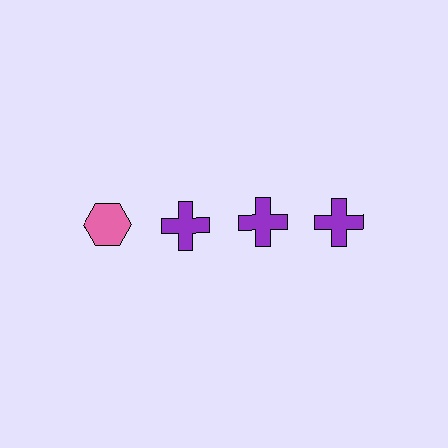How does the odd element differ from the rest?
It differs in both color (pink instead of purple) and shape (hexagon instead of cross).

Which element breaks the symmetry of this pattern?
The pink hexagon in the top row, leftmost column breaks the symmetry. All other shapes are purple crosses.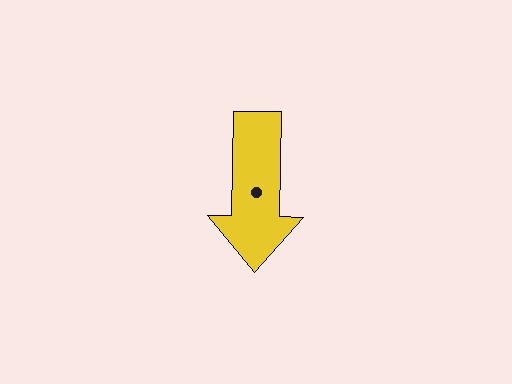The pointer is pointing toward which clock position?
Roughly 6 o'clock.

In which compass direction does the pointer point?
South.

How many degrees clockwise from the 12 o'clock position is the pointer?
Approximately 181 degrees.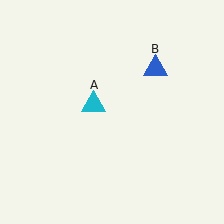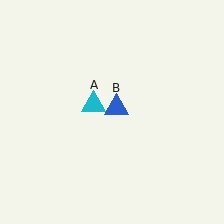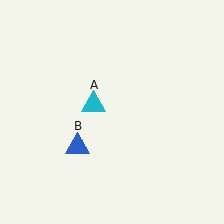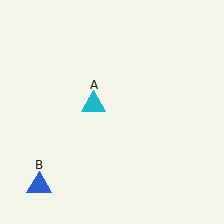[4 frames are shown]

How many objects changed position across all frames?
1 object changed position: blue triangle (object B).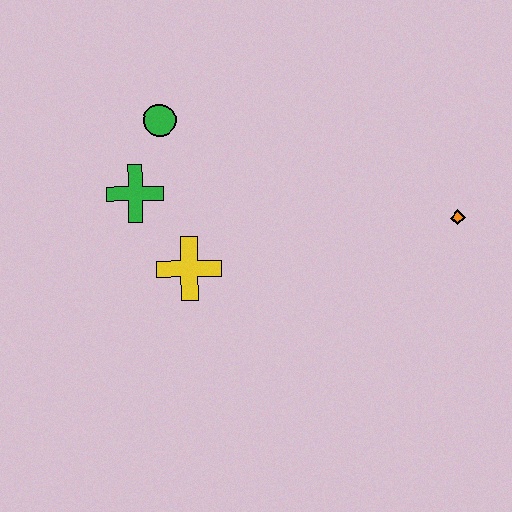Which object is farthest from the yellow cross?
The orange diamond is farthest from the yellow cross.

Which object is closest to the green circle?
The green cross is closest to the green circle.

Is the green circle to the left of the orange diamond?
Yes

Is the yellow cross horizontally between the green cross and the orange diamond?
Yes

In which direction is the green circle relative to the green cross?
The green circle is above the green cross.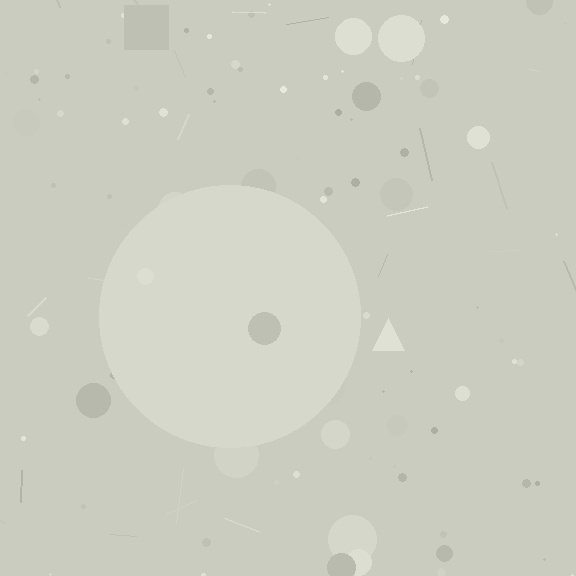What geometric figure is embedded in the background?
A circle is embedded in the background.